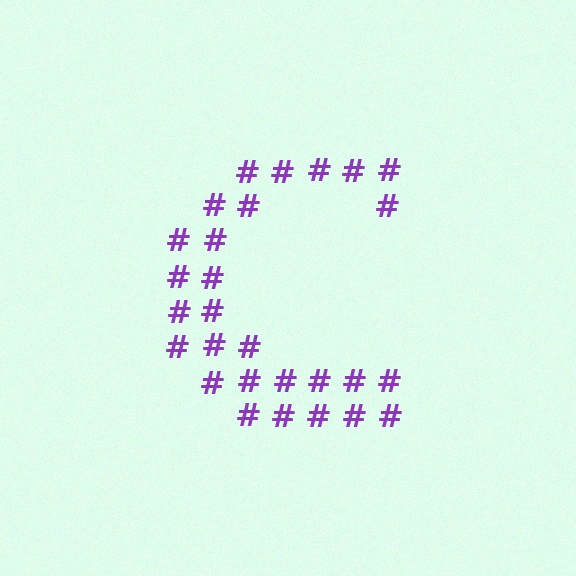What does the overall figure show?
The overall figure shows the letter C.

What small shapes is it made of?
It is made of small hash symbols.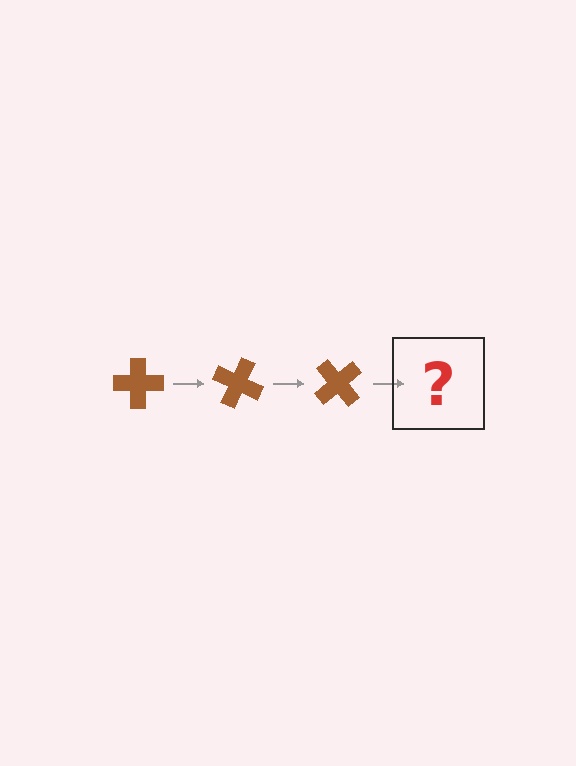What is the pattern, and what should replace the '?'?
The pattern is that the cross rotates 25 degrees each step. The '?' should be a brown cross rotated 75 degrees.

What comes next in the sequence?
The next element should be a brown cross rotated 75 degrees.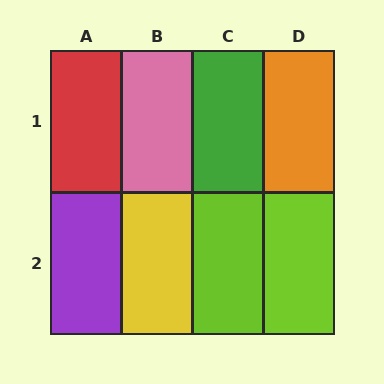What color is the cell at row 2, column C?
Lime.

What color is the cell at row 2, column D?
Lime.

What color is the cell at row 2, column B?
Yellow.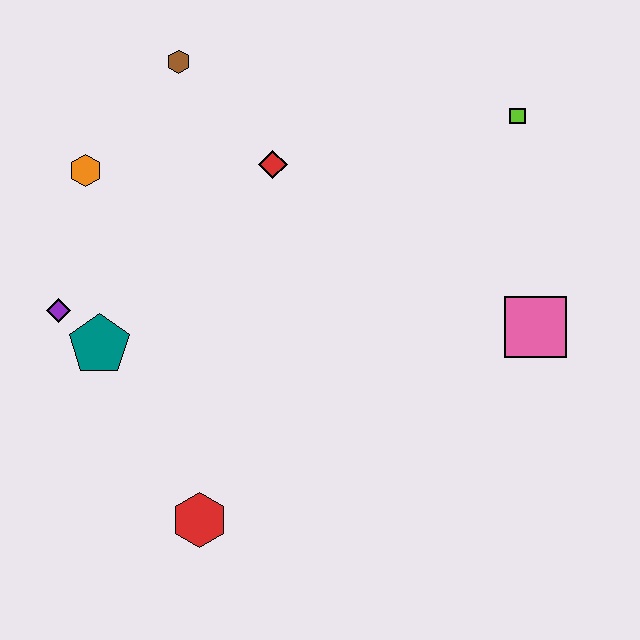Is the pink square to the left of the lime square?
No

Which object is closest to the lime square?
The pink square is closest to the lime square.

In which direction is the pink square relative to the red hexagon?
The pink square is to the right of the red hexagon.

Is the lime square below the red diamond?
No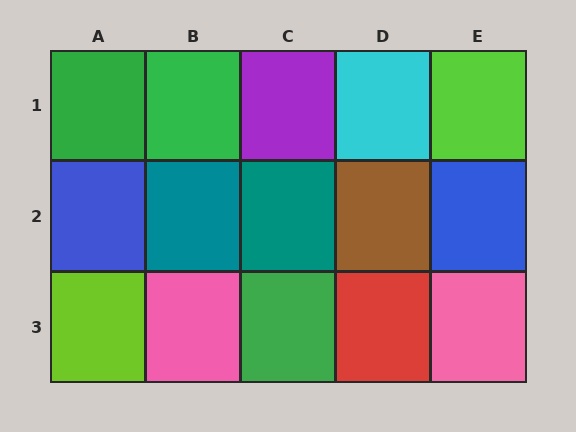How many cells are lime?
2 cells are lime.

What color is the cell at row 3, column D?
Red.